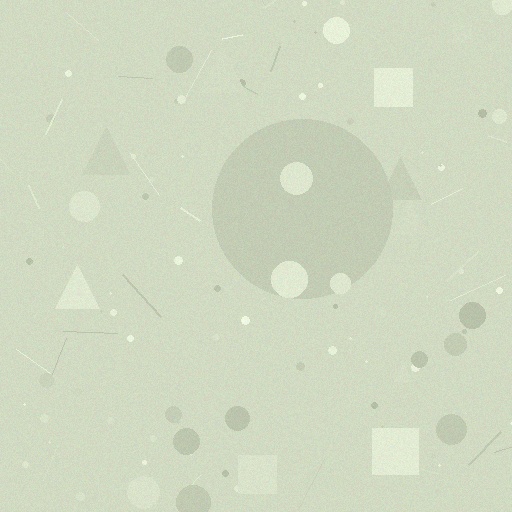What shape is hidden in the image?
A circle is hidden in the image.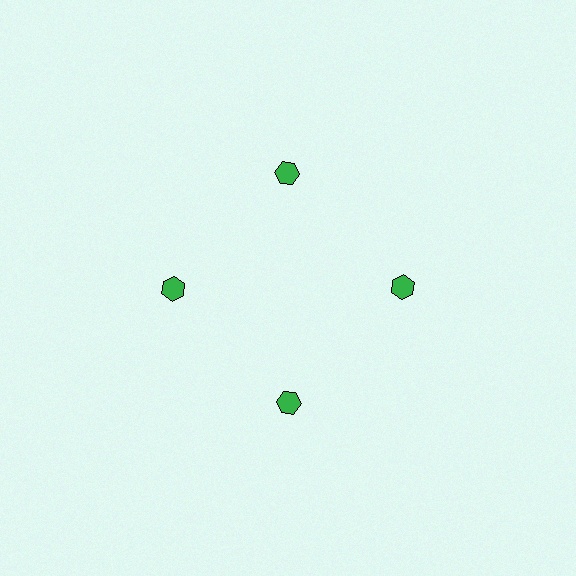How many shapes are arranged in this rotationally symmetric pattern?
There are 4 shapes, arranged in 4 groups of 1.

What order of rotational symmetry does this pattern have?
This pattern has 4-fold rotational symmetry.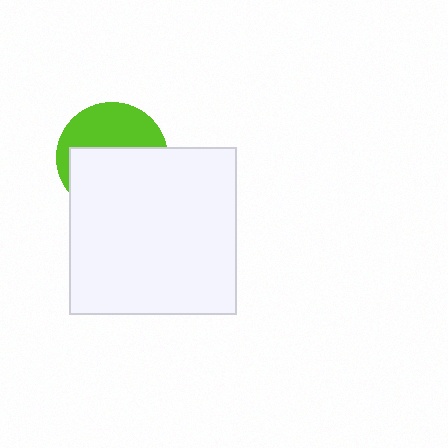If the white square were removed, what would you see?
You would see the complete lime circle.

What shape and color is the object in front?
The object in front is a white square.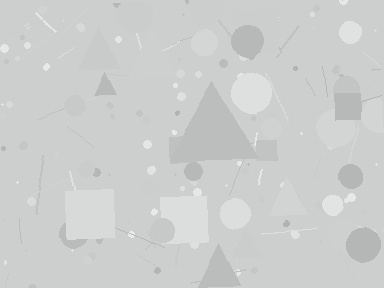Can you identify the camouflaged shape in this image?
The camouflaged shape is a triangle.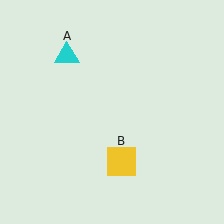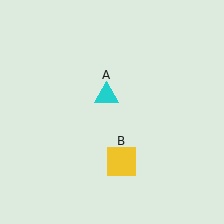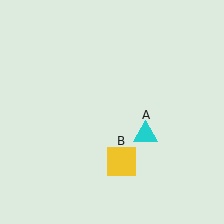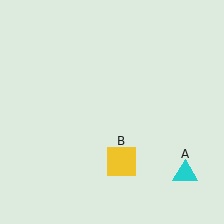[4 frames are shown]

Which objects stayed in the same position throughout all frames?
Yellow square (object B) remained stationary.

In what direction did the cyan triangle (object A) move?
The cyan triangle (object A) moved down and to the right.